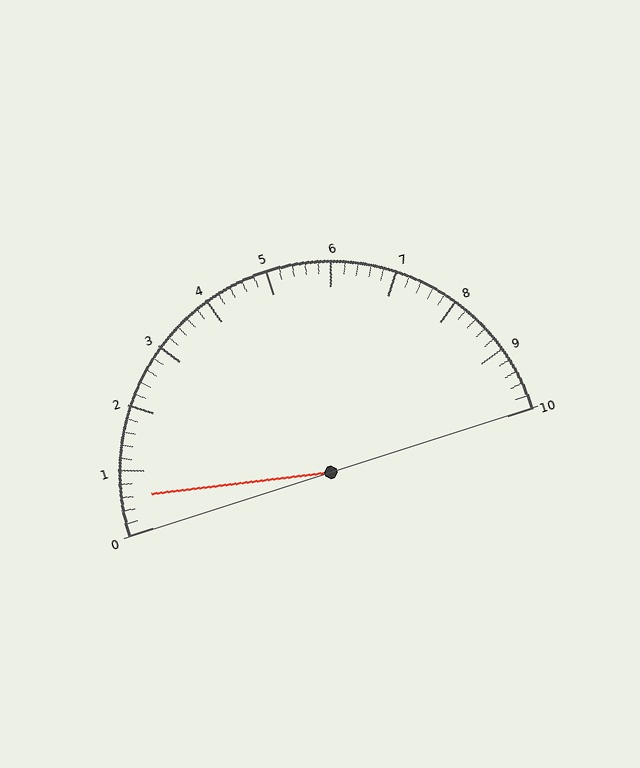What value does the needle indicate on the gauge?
The needle indicates approximately 0.6.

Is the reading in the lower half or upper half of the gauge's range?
The reading is in the lower half of the range (0 to 10).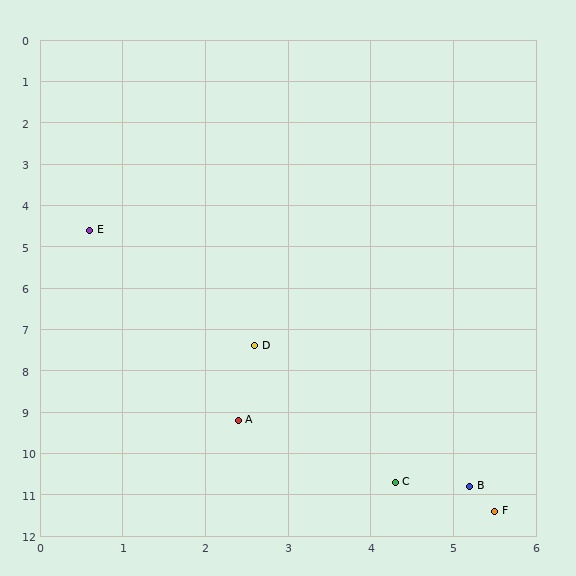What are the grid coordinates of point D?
Point D is at approximately (2.6, 7.4).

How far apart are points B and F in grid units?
Points B and F are about 0.7 grid units apart.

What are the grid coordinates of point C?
Point C is at approximately (4.3, 10.7).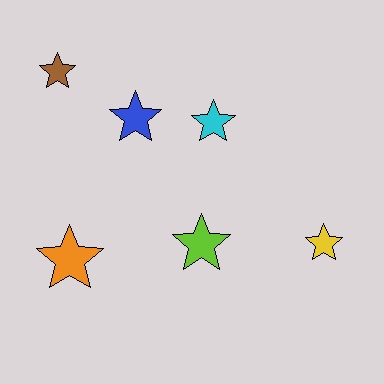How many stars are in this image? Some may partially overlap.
There are 6 stars.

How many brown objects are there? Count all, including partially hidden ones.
There is 1 brown object.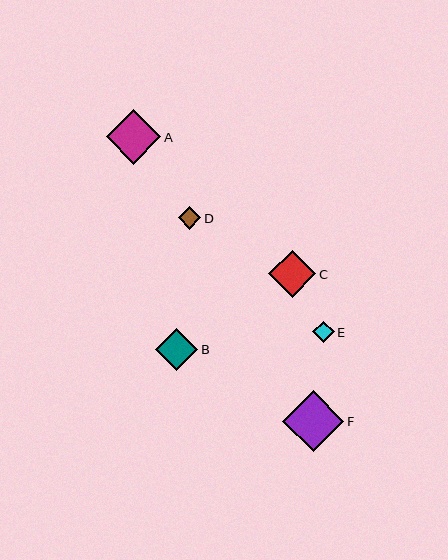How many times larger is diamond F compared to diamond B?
Diamond F is approximately 1.5 times the size of diamond B.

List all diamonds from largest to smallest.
From largest to smallest: F, A, C, B, D, E.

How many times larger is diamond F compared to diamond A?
Diamond F is approximately 1.1 times the size of diamond A.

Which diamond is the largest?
Diamond F is the largest with a size of approximately 61 pixels.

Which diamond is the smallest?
Diamond E is the smallest with a size of approximately 22 pixels.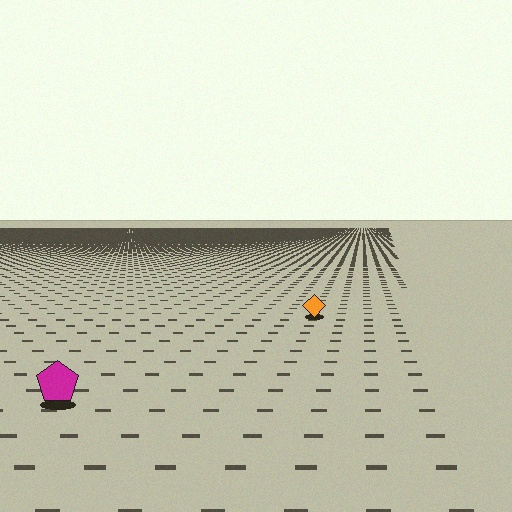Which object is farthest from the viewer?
The orange diamond is farthest from the viewer. It appears smaller and the ground texture around it is denser.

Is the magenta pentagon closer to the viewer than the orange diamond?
Yes. The magenta pentagon is closer — you can tell from the texture gradient: the ground texture is coarser near it.